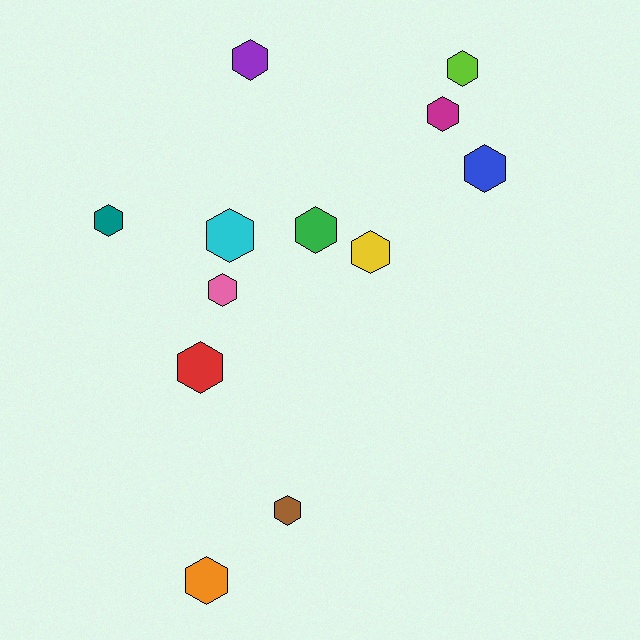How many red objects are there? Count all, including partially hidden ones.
There is 1 red object.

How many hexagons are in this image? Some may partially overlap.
There are 12 hexagons.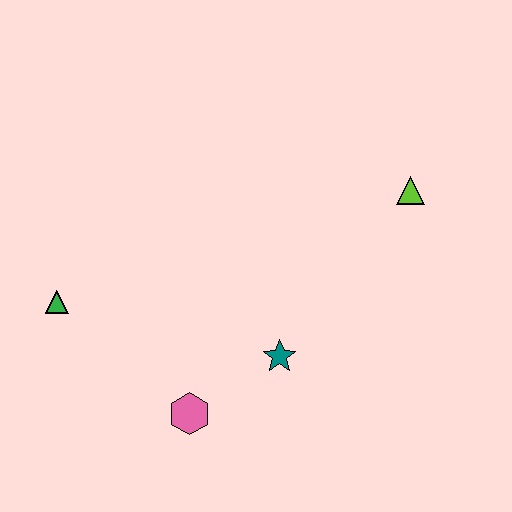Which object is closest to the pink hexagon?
The teal star is closest to the pink hexagon.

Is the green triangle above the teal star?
Yes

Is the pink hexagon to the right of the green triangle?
Yes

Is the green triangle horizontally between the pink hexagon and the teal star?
No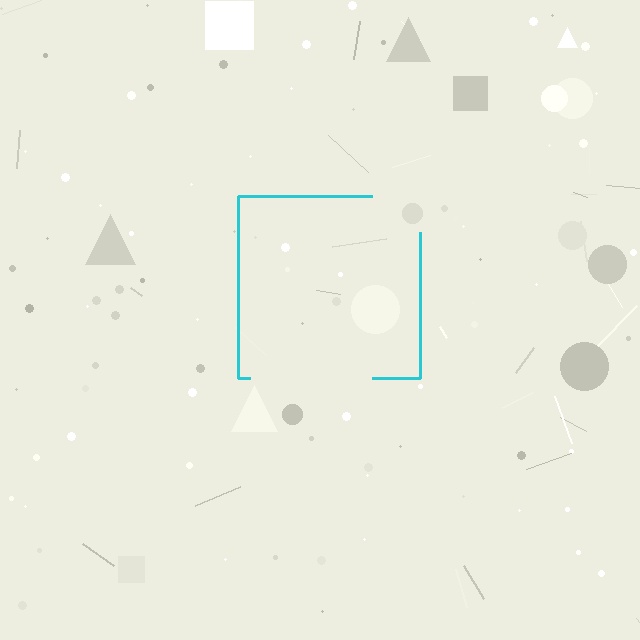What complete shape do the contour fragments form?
The contour fragments form a square.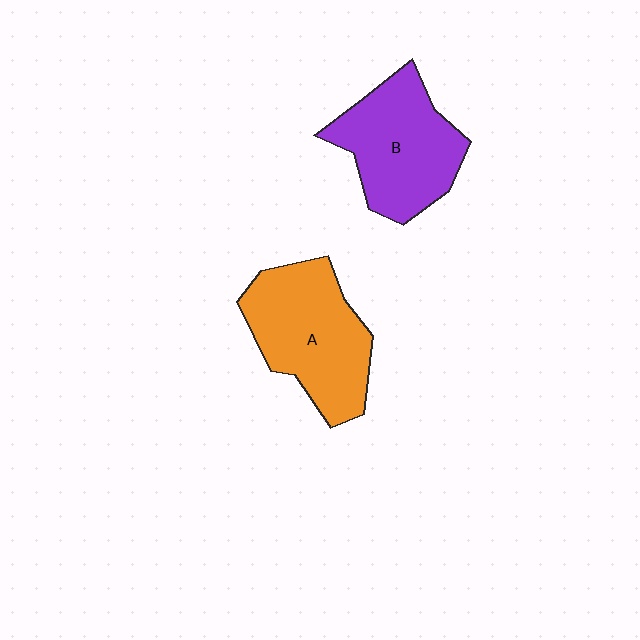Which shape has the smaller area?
Shape B (purple).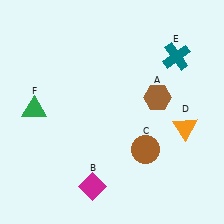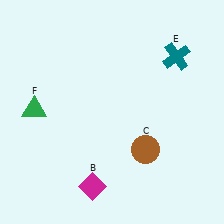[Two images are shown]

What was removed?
The orange triangle (D), the brown hexagon (A) were removed in Image 2.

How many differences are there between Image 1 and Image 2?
There are 2 differences between the two images.